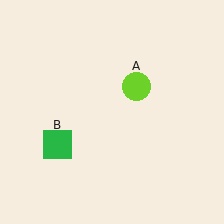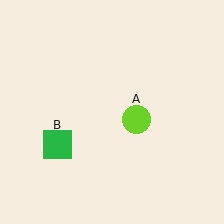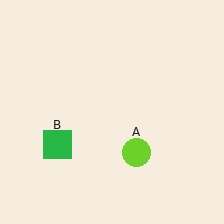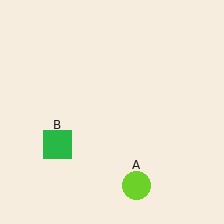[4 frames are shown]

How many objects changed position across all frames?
1 object changed position: lime circle (object A).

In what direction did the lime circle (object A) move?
The lime circle (object A) moved down.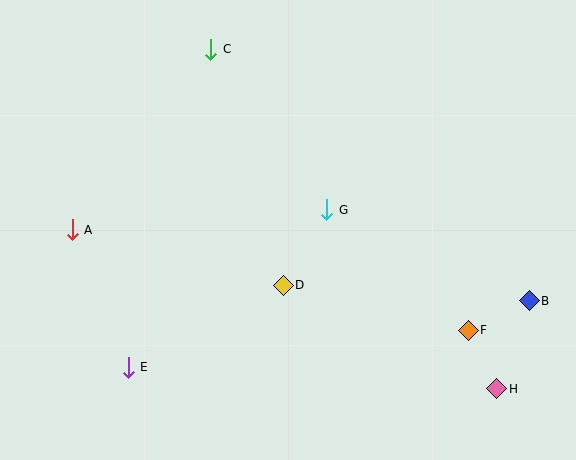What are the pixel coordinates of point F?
Point F is at (468, 330).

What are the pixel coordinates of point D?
Point D is at (283, 285).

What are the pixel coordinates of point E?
Point E is at (128, 367).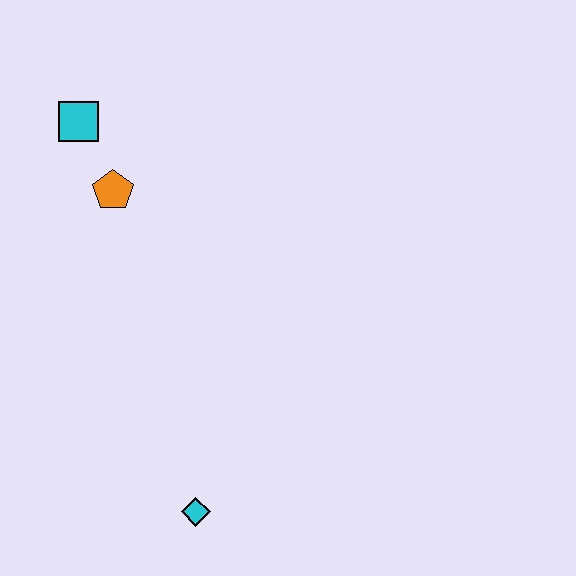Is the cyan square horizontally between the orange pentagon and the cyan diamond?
No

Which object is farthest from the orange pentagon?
The cyan diamond is farthest from the orange pentagon.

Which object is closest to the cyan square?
The orange pentagon is closest to the cyan square.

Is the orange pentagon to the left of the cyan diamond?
Yes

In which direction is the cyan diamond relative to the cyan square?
The cyan diamond is below the cyan square.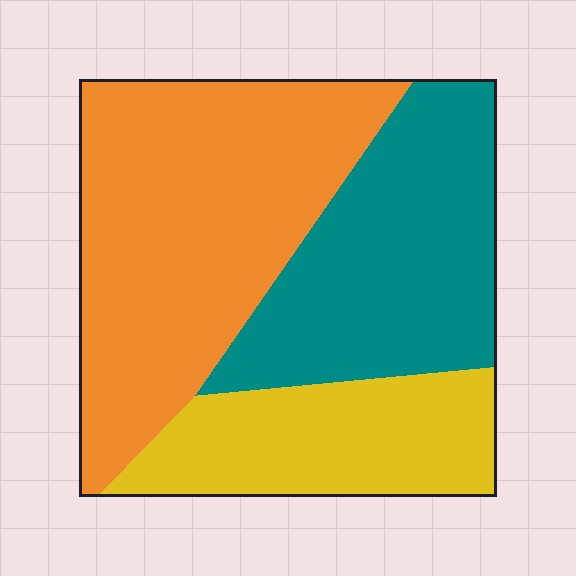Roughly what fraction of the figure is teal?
Teal covers about 30% of the figure.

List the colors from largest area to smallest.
From largest to smallest: orange, teal, yellow.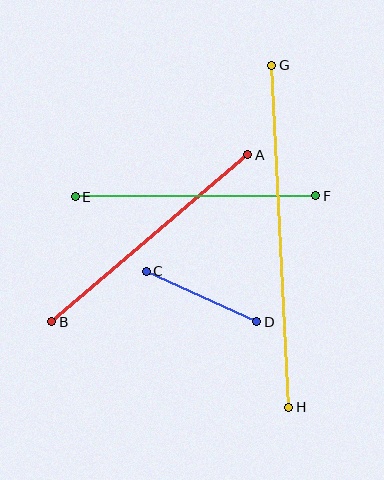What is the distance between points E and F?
The distance is approximately 241 pixels.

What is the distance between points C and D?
The distance is approximately 122 pixels.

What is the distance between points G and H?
The distance is approximately 342 pixels.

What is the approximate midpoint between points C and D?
The midpoint is at approximately (201, 297) pixels.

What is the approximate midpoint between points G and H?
The midpoint is at approximately (280, 236) pixels.